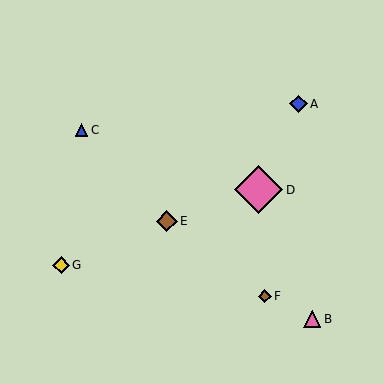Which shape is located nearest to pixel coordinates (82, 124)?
The blue triangle (labeled C) at (81, 130) is nearest to that location.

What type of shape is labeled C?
Shape C is a blue triangle.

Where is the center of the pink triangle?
The center of the pink triangle is at (312, 319).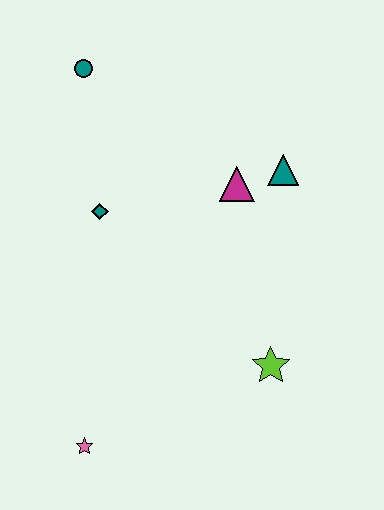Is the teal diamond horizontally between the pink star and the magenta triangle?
Yes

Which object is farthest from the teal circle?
The pink star is farthest from the teal circle.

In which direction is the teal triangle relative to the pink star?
The teal triangle is above the pink star.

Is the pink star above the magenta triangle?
No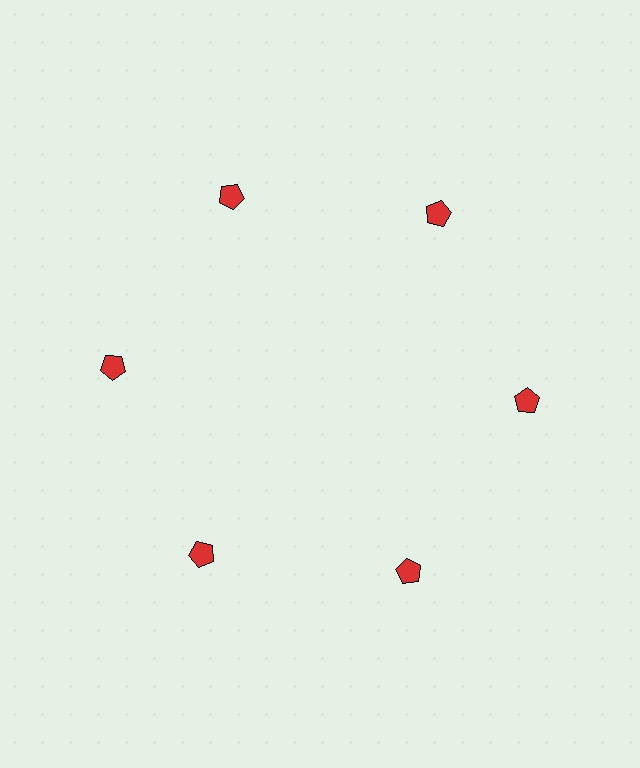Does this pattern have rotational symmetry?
Yes, this pattern has 6-fold rotational symmetry. It looks the same after rotating 60 degrees around the center.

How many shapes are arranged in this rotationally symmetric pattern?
There are 6 shapes, arranged in 6 groups of 1.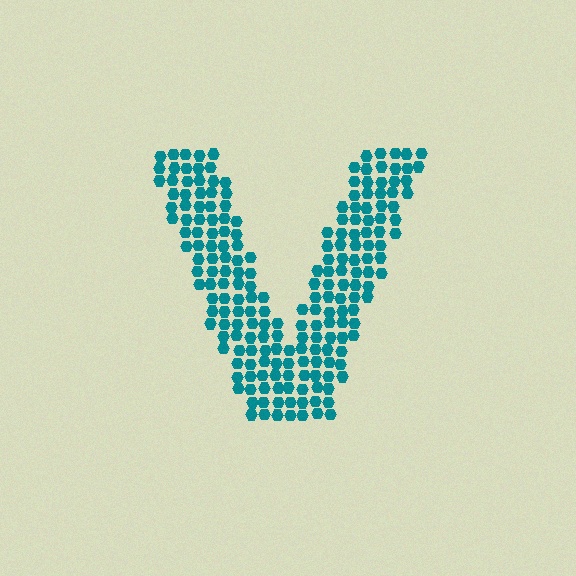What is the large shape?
The large shape is the letter V.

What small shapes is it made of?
It is made of small hexagons.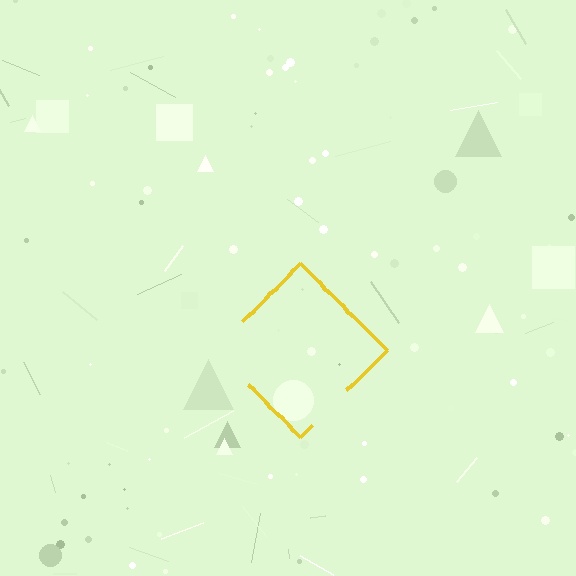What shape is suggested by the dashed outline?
The dashed outline suggests a diamond.